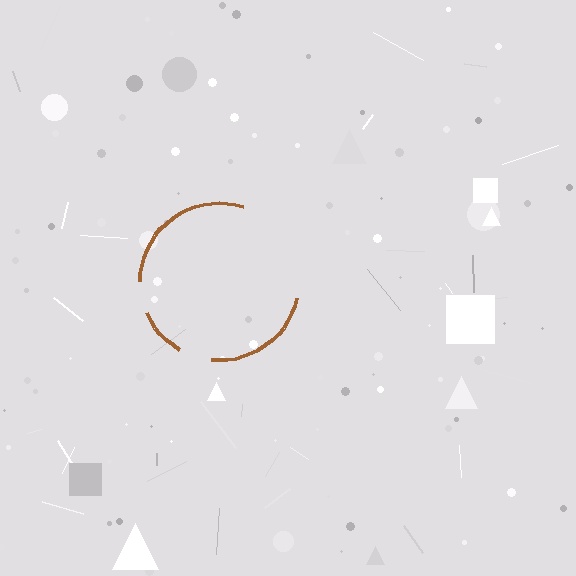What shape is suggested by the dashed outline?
The dashed outline suggests a circle.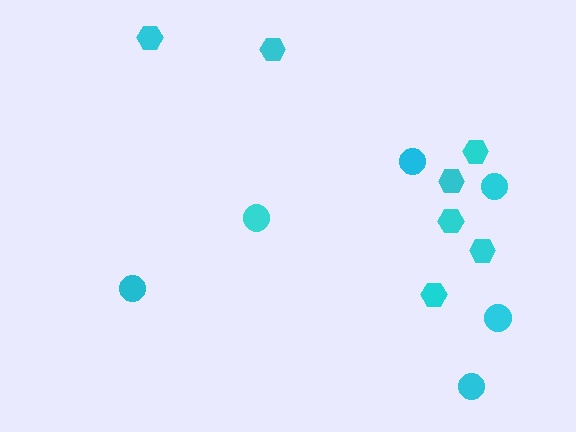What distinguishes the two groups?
There are 2 groups: one group of circles (6) and one group of hexagons (7).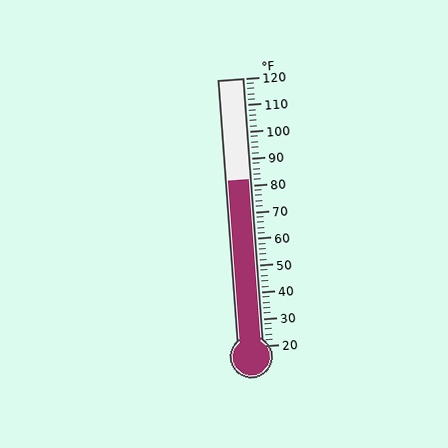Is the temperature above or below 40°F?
The temperature is above 40°F.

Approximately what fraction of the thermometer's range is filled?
The thermometer is filled to approximately 60% of its range.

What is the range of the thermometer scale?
The thermometer scale ranges from 20°F to 120°F.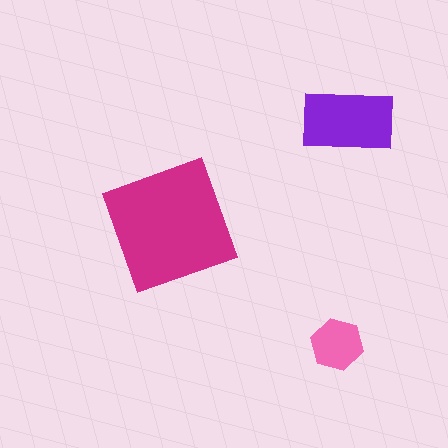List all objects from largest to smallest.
The magenta square, the purple rectangle, the pink hexagon.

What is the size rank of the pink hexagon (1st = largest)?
3rd.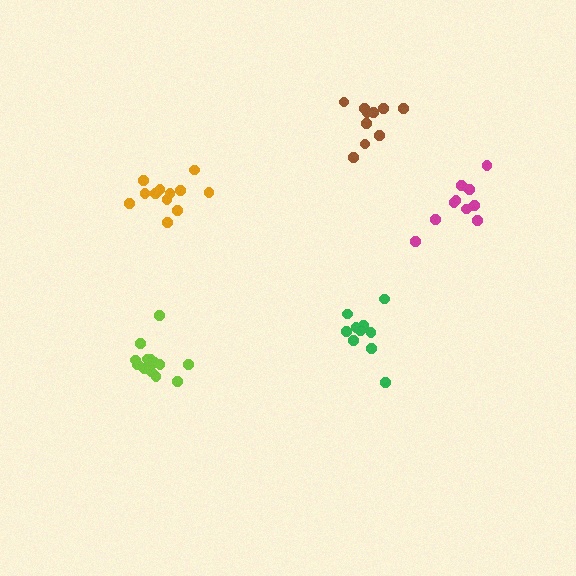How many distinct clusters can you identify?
There are 5 distinct clusters.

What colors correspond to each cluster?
The clusters are colored: green, lime, orange, brown, magenta.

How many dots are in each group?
Group 1: 10 dots, Group 2: 14 dots, Group 3: 12 dots, Group 4: 10 dots, Group 5: 10 dots (56 total).